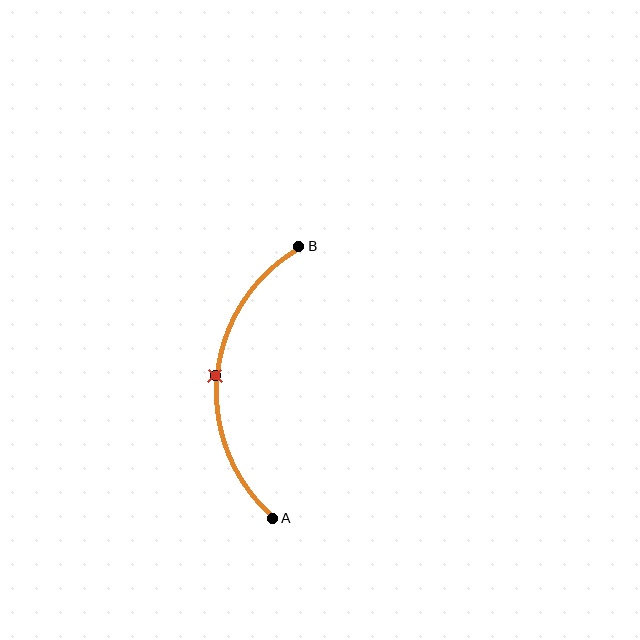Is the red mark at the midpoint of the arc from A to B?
Yes. The red mark lies on the arc at equal arc-length from both A and B — it is the arc midpoint.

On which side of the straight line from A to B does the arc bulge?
The arc bulges to the left of the straight line connecting A and B.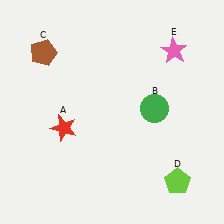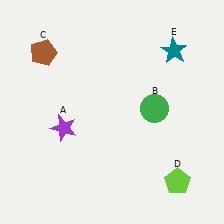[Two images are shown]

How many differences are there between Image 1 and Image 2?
There are 2 differences between the two images.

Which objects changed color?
A changed from red to purple. E changed from pink to teal.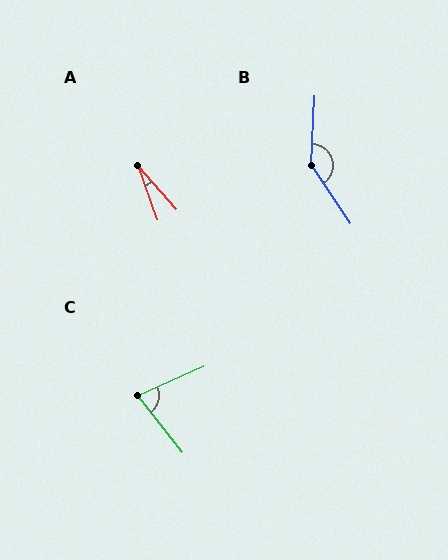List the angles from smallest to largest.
A (22°), C (75°), B (143°).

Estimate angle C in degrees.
Approximately 75 degrees.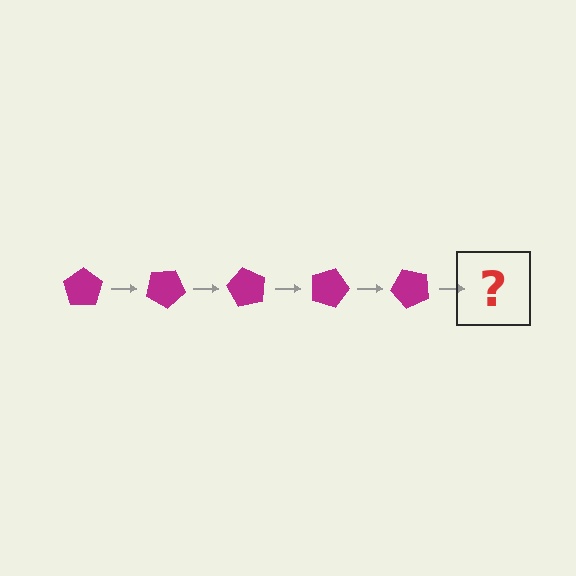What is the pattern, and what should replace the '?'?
The pattern is that the pentagon rotates 30 degrees each step. The '?' should be a magenta pentagon rotated 150 degrees.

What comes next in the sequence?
The next element should be a magenta pentagon rotated 150 degrees.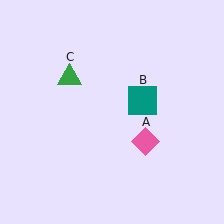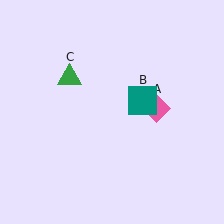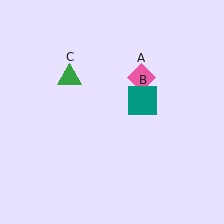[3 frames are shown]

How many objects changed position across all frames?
1 object changed position: pink diamond (object A).